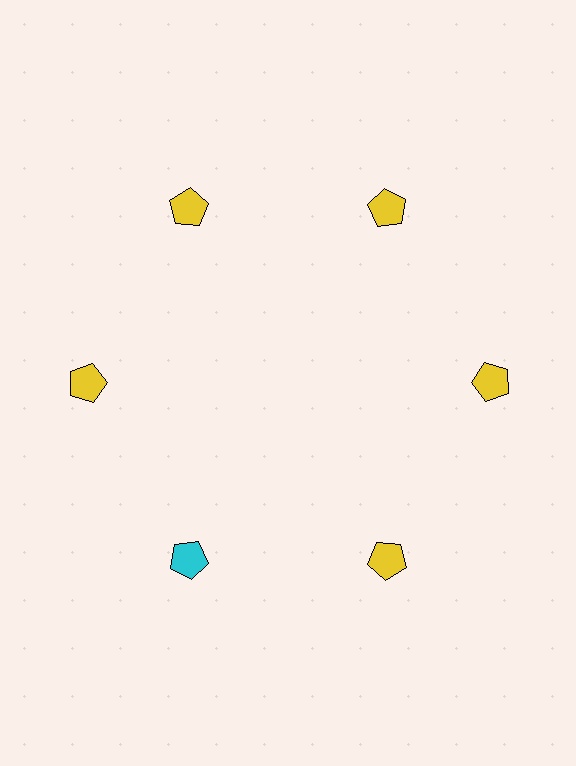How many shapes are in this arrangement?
There are 6 shapes arranged in a ring pattern.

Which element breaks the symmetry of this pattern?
The cyan pentagon at roughly the 7 o'clock position breaks the symmetry. All other shapes are yellow pentagons.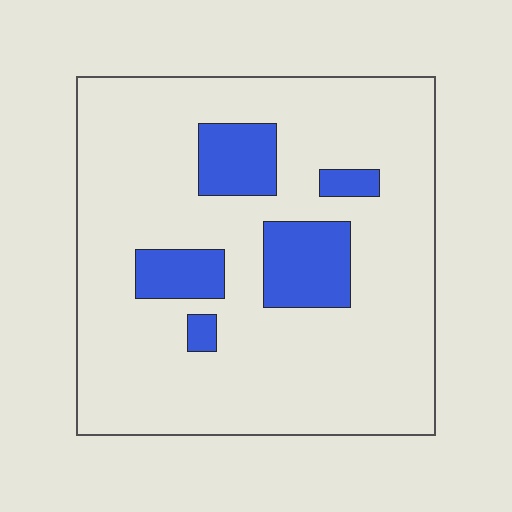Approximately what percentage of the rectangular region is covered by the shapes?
Approximately 15%.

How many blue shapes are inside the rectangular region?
5.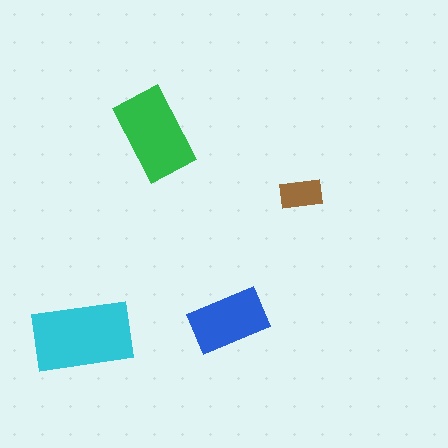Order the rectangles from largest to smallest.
the cyan one, the green one, the blue one, the brown one.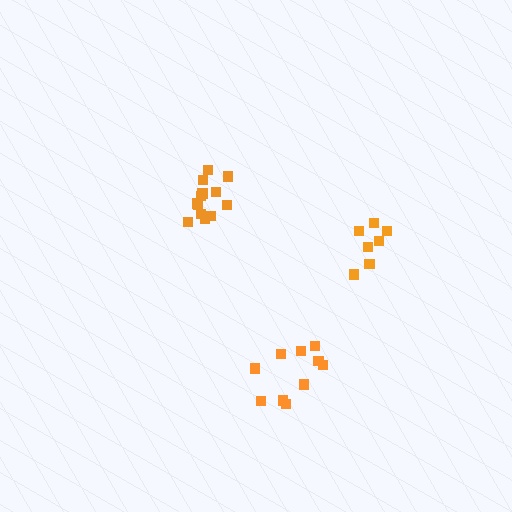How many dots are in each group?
Group 1: 7 dots, Group 2: 10 dots, Group 3: 13 dots (30 total).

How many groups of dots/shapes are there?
There are 3 groups.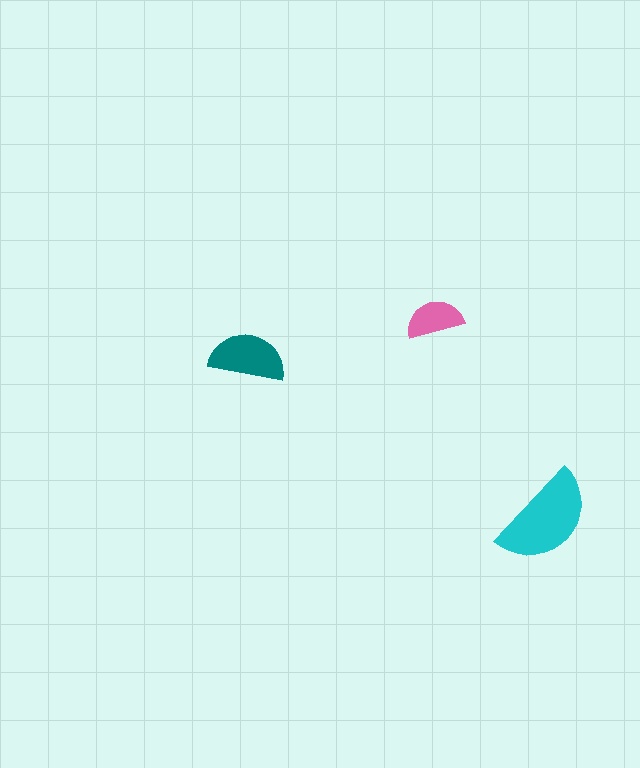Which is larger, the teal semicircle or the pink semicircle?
The teal one.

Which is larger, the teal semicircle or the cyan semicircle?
The cyan one.